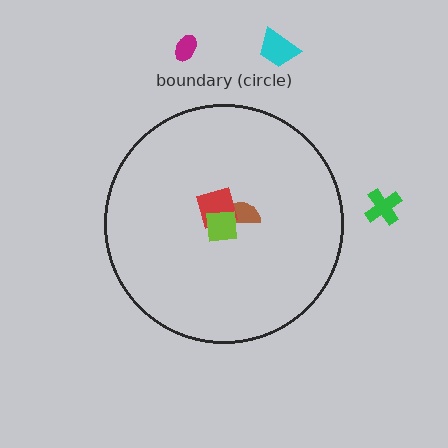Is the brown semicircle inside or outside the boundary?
Inside.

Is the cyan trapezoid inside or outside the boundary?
Outside.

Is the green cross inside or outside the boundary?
Outside.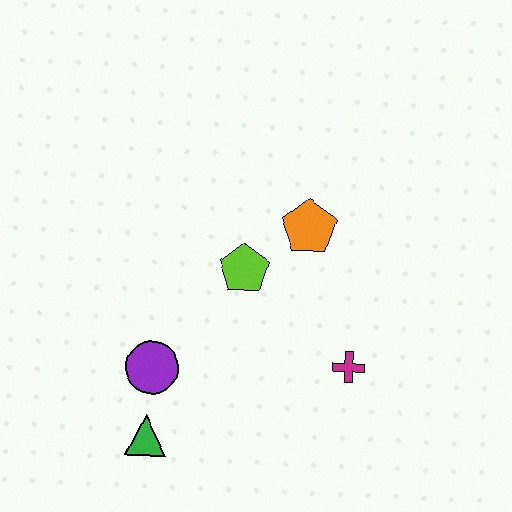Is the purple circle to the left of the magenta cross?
Yes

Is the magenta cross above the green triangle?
Yes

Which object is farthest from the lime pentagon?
The green triangle is farthest from the lime pentagon.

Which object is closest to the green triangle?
The purple circle is closest to the green triangle.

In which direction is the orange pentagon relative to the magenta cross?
The orange pentagon is above the magenta cross.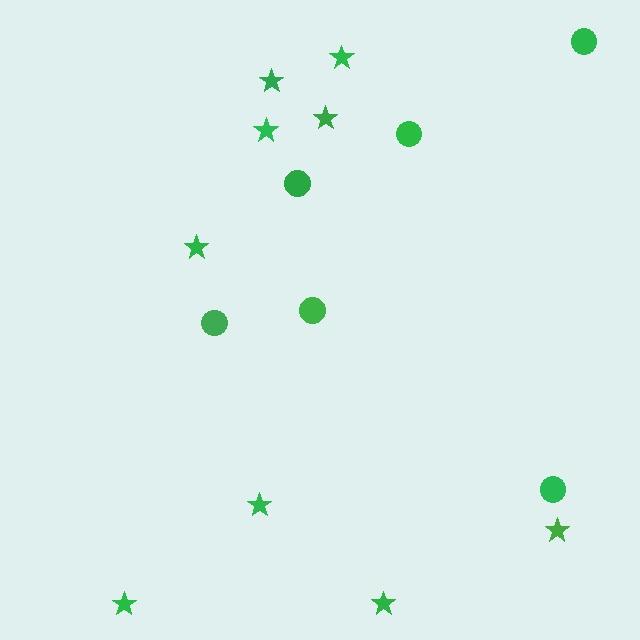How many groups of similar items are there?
There are 2 groups: one group of stars (9) and one group of circles (6).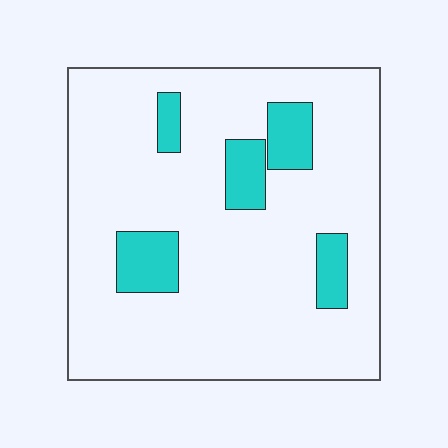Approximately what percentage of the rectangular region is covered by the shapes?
Approximately 15%.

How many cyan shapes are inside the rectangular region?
5.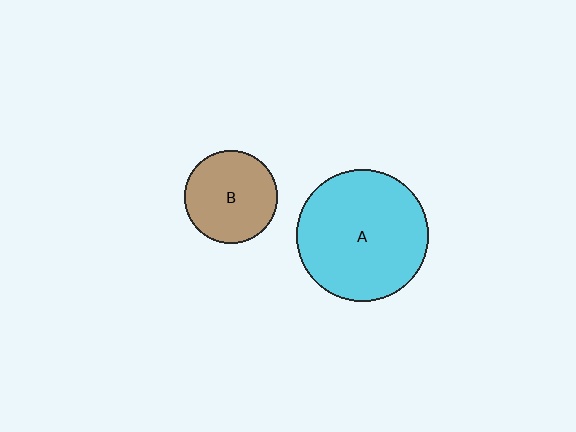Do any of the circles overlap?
No, none of the circles overlap.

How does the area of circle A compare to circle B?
Approximately 2.0 times.